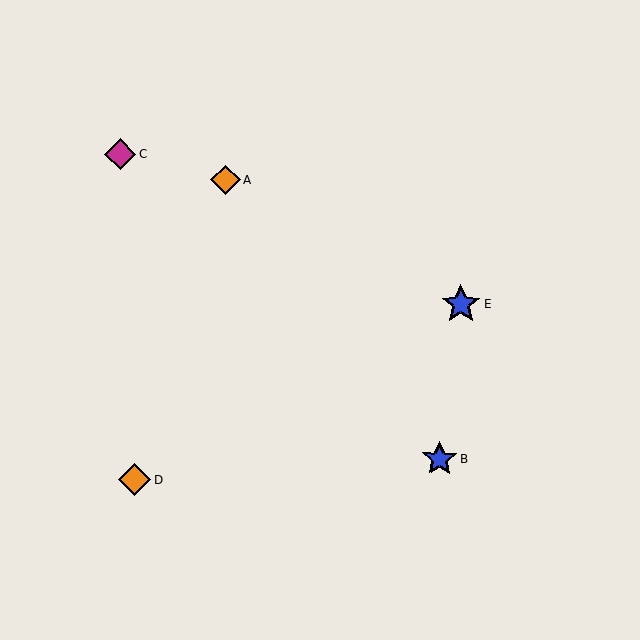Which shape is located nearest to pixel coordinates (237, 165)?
The orange diamond (labeled A) at (225, 179) is nearest to that location.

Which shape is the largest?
The blue star (labeled E) is the largest.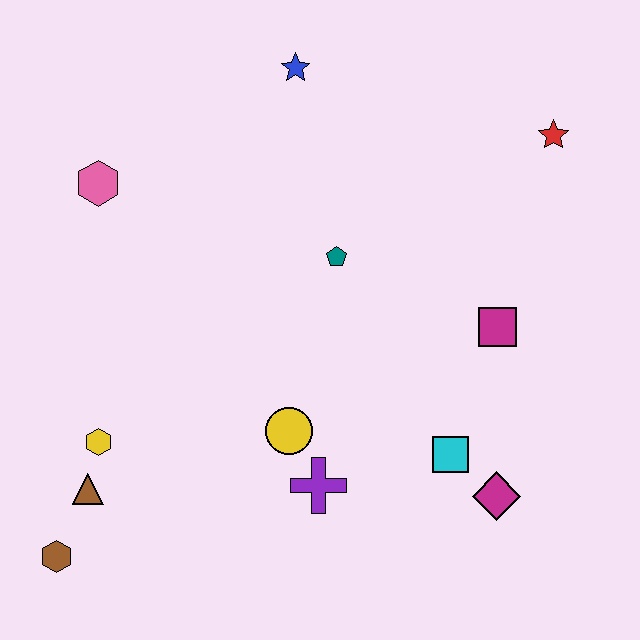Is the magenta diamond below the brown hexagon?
No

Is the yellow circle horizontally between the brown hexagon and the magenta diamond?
Yes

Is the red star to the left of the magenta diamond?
No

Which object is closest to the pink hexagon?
The blue star is closest to the pink hexagon.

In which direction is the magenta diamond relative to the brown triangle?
The magenta diamond is to the right of the brown triangle.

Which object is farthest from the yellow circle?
The red star is farthest from the yellow circle.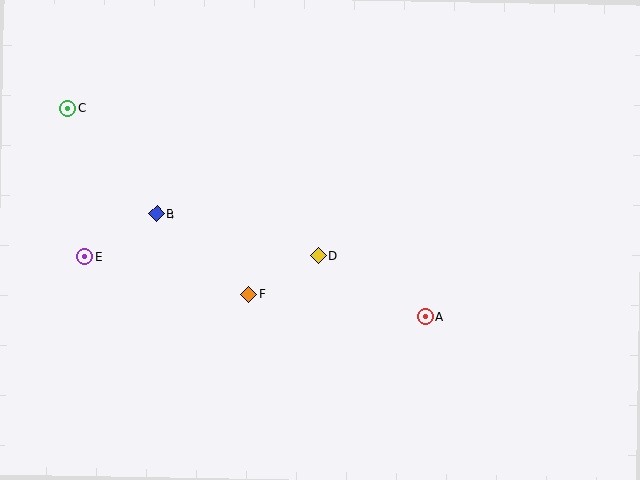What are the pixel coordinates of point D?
Point D is at (318, 256).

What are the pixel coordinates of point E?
Point E is at (84, 257).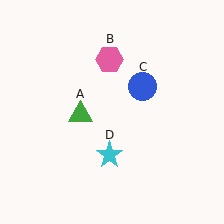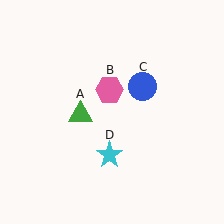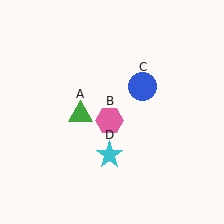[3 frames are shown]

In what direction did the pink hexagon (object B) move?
The pink hexagon (object B) moved down.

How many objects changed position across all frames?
1 object changed position: pink hexagon (object B).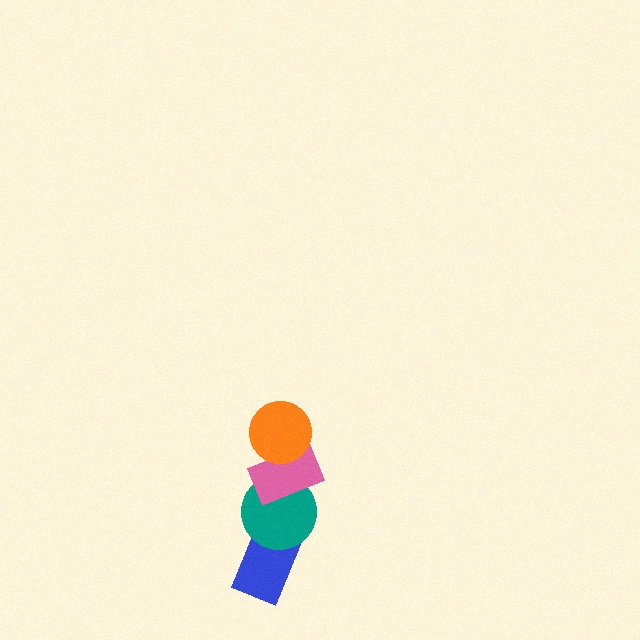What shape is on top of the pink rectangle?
The orange circle is on top of the pink rectangle.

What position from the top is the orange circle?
The orange circle is 1st from the top.